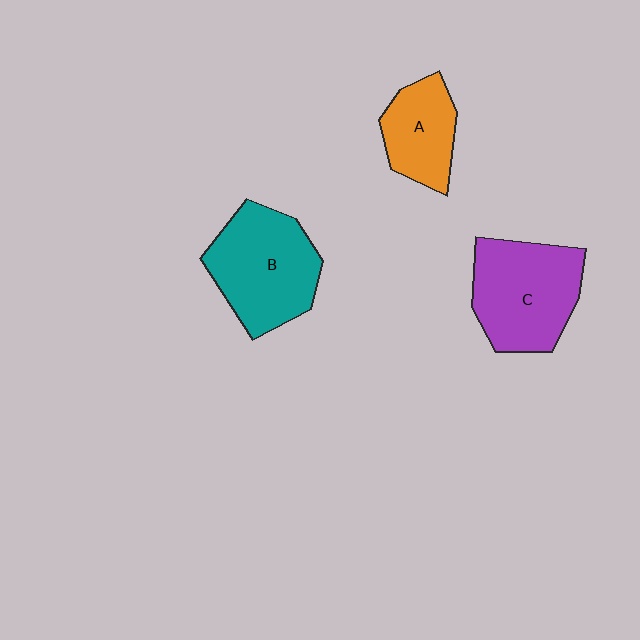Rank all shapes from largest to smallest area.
From largest to smallest: B (teal), C (purple), A (orange).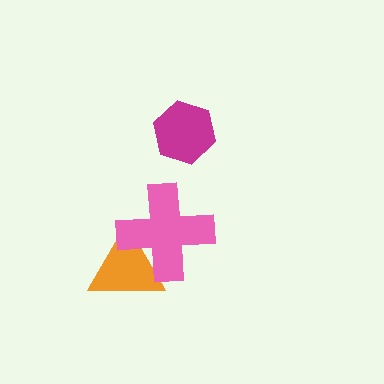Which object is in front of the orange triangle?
The pink cross is in front of the orange triangle.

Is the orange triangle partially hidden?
Yes, it is partially covered by another shape.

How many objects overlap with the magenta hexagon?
0 objects overlap with the magenta hexagon.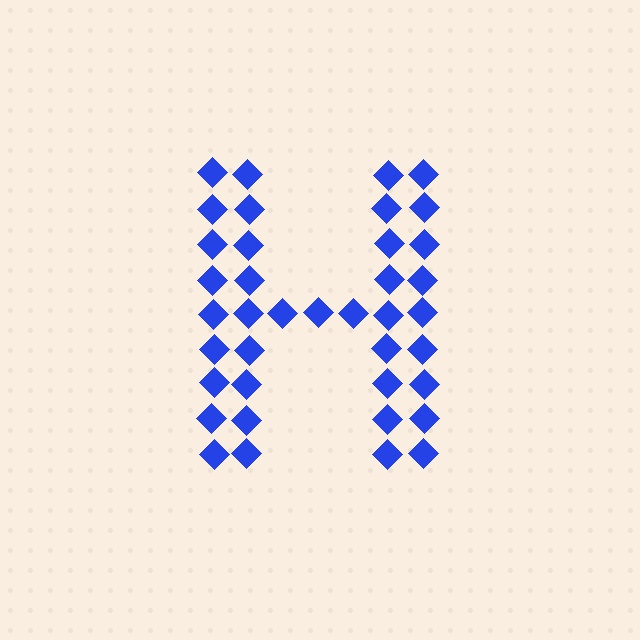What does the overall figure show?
The overall figure shows the letter H.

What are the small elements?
The small elements are diamonds.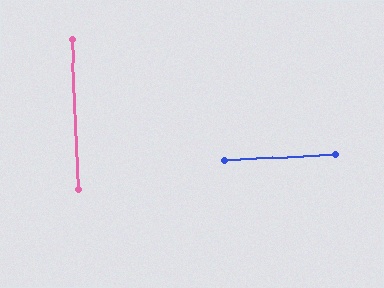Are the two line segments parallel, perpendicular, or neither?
Perpendicular — they meet at approximately 89°.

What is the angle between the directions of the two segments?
Approximately 89 degrees.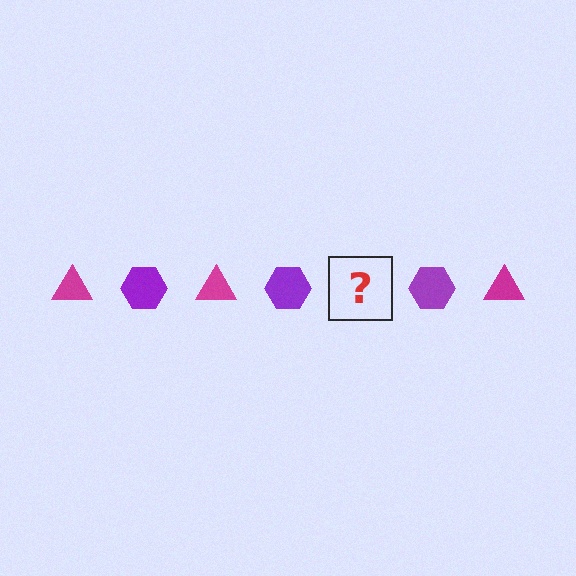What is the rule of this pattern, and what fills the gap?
The rule is that the pattern alternates between magenta triangle and purple hexagon. The gap should be filled with a magenta triangle.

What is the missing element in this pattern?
The missing element is a magenta triangle.